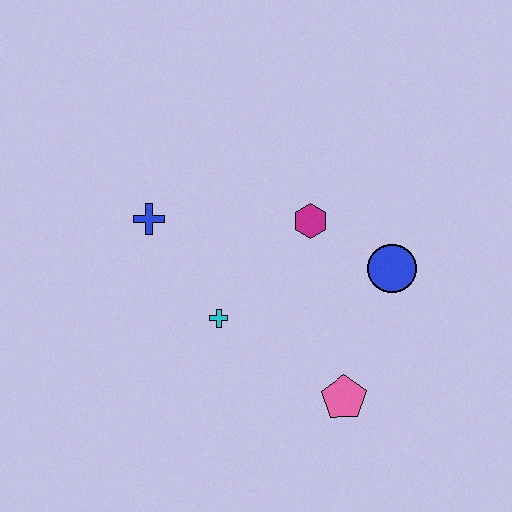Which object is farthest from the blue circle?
The blue cross is farthest from the blue circle.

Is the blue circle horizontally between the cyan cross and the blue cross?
No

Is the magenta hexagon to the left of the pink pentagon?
Yes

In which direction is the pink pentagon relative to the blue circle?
The pink pentagon is below the blue circle.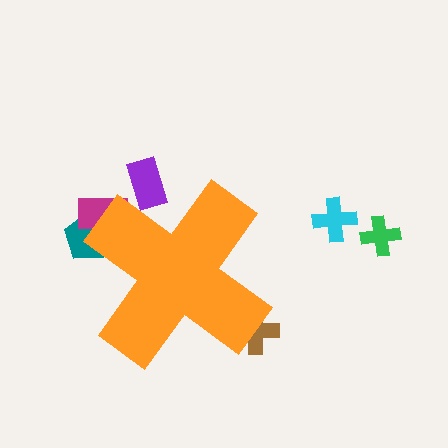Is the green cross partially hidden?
No, the green cross is fully visible.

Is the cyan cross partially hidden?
No, the cyan cross is fully visible.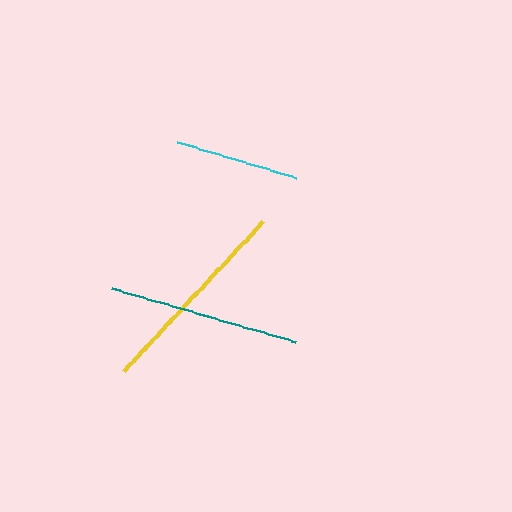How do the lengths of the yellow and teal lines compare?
The yellow and teal lines are approximately the same length.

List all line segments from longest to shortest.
From longest to shortest: yellow, teal, cyan.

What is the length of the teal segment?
The teal segment is approximately 191 pixels long.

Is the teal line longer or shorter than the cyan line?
The teal line is longer than the cyan line.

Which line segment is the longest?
The yellow line is the longest at approximately 204 pixels.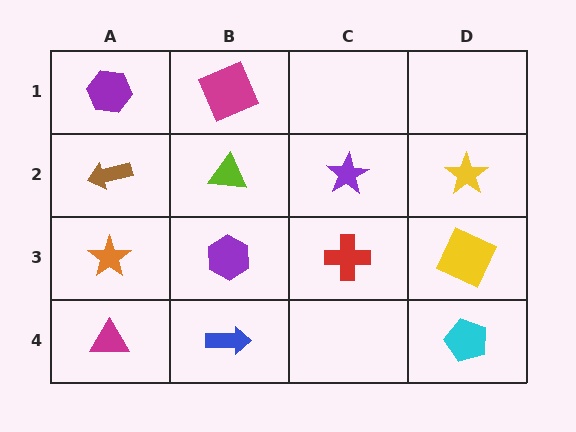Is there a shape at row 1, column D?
No, that cell is empty.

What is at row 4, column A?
A magenta triangle.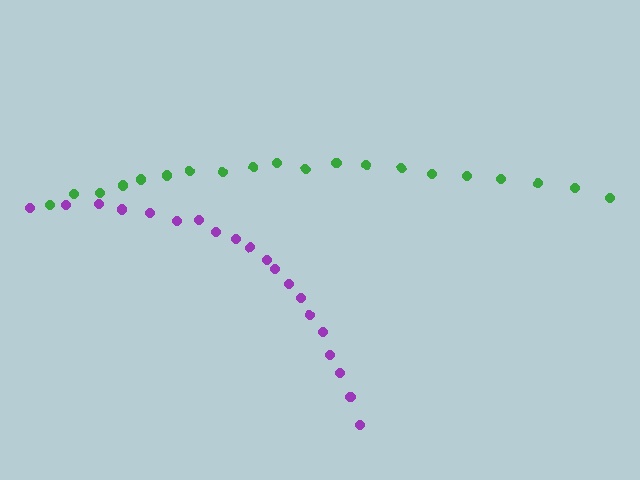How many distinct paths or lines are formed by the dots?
There are 2 distinct paths.